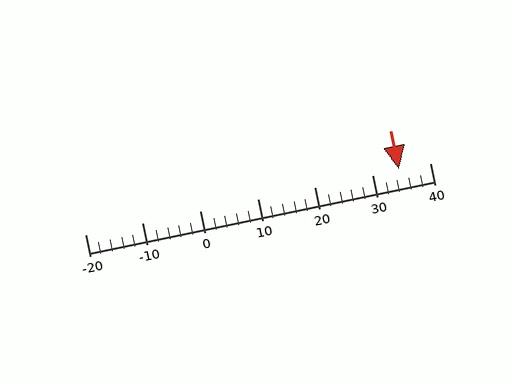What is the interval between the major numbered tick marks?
The major tick marks are spaced 10 units apart.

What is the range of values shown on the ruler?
The ruler shows values from -20 to 40.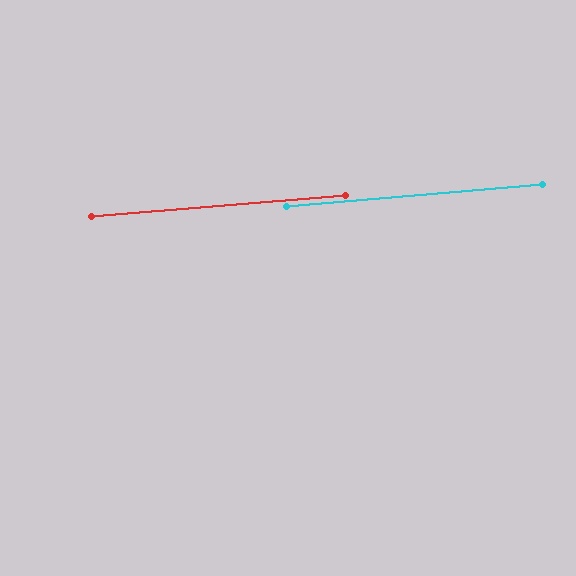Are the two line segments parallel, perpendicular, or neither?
Parallel — their directions differ by only 0.2°.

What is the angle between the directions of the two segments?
Approximately 0 degrees.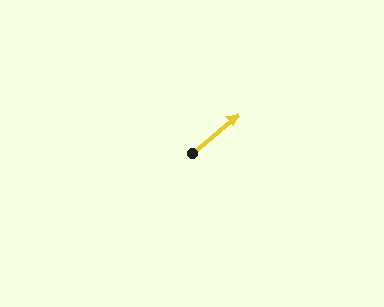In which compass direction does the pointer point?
Northeast.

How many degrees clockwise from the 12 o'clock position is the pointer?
Approximately 49 degrees.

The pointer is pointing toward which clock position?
Roughly 2 o'clock.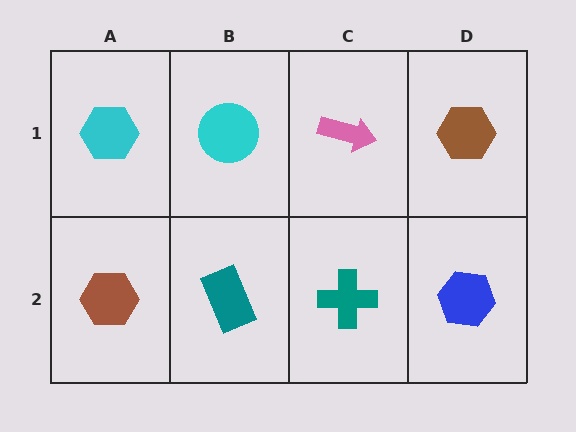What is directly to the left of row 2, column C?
A teal rectangle.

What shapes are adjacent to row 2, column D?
A brown hexagon (row 1, column D), a teal cross (row 2, column C).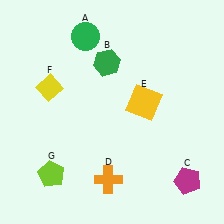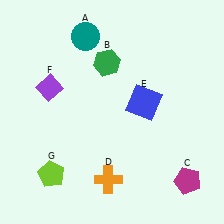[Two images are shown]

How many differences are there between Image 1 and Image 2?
There are 3 differences between the two images.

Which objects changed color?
A changed from green to teal. E changed from yellow to blue. F changed from yellow to purple.